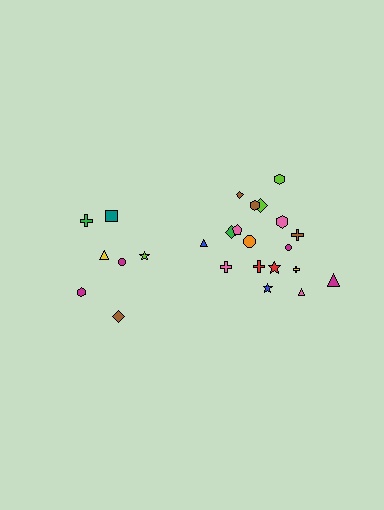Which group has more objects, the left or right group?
The right group.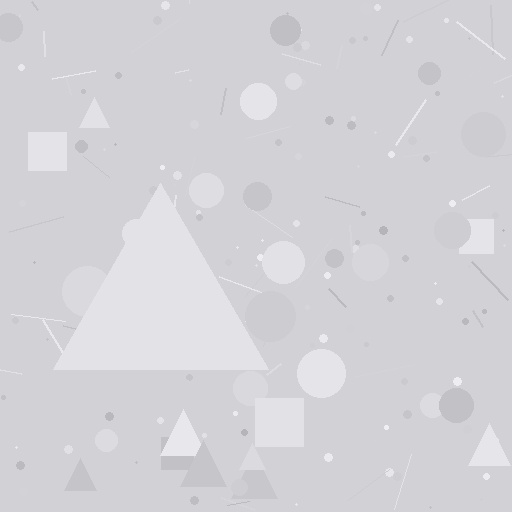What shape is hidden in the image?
A triangle is hidden in the image.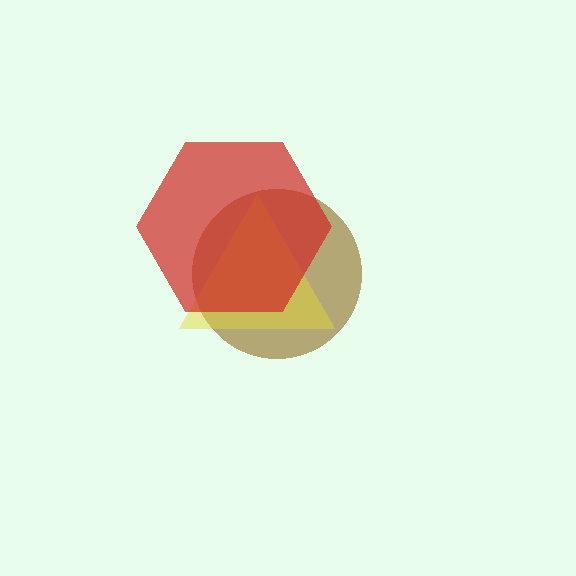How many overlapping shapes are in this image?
There are 3 overlapping shapes in the image.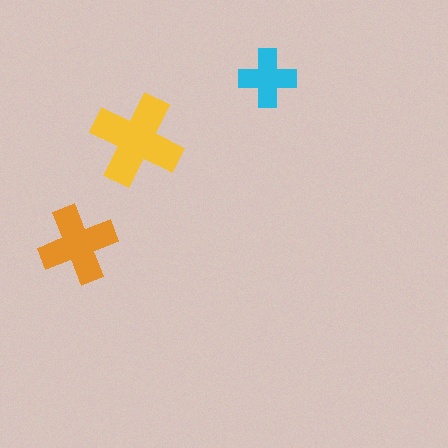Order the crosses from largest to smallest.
the yellow one, the orange one, the cyan one.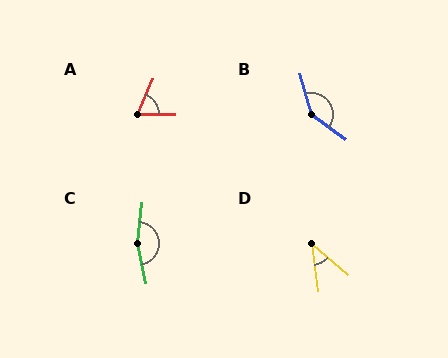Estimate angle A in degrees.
Approximately 66 degrees.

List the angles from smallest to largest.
D (42°), A (66°), B (143°), C (162°).